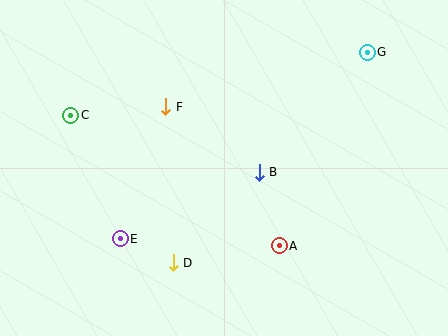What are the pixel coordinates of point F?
Point F is at (166, 107).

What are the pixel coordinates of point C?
Point C is at (71, 115).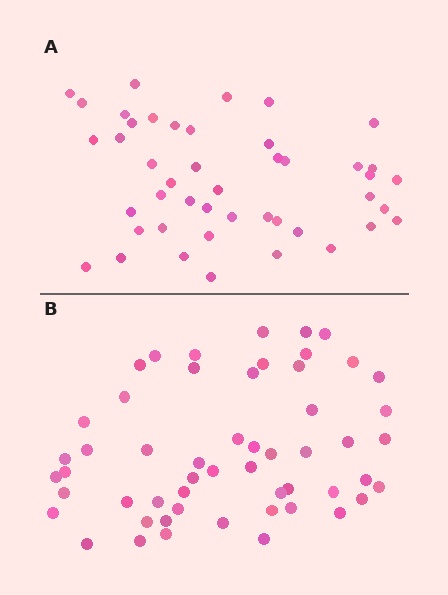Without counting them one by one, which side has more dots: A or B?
Region B (the bottom region) has more dots.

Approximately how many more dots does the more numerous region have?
Region B has roughly 8 or so more dots than region A.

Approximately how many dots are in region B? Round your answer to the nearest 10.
About 50 dots. (The exact count is 54, which rounds to 50.)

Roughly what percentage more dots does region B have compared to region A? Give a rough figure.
About 20% more.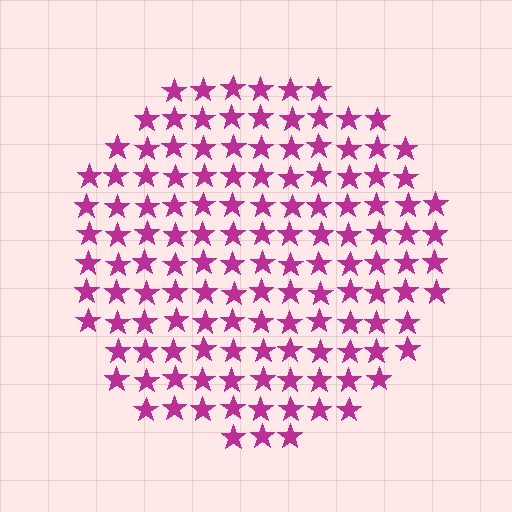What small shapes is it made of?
It is made of small stars.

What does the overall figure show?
The overall figure shows a circle.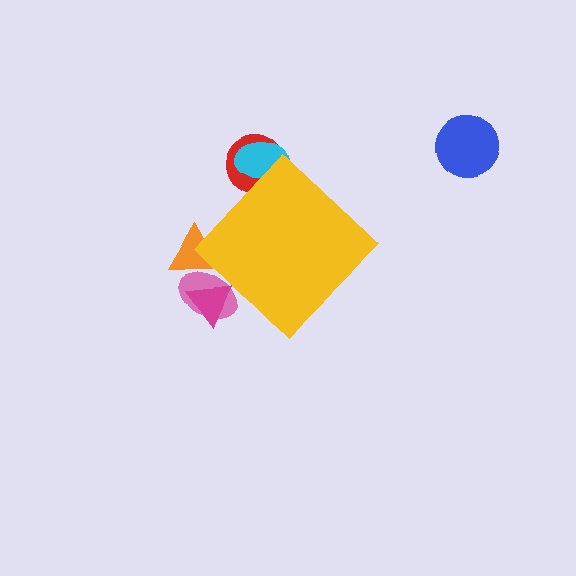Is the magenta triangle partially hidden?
Yes, the magenta triangle is partially hidden behind the yellow diamond.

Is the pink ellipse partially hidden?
Yes, the pink ellipse is partially hidden behind the yellow diamond.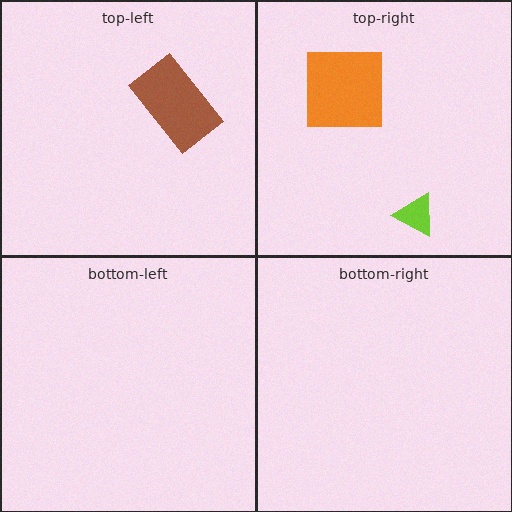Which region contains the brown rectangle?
The top-left region.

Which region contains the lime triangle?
The top-right region.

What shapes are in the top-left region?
The brown rectangle.